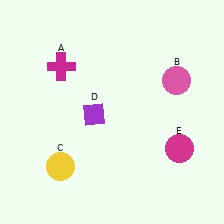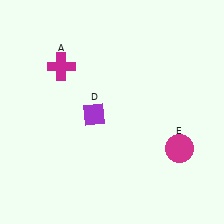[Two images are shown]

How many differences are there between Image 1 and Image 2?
There are 2 differences between the two images.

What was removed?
The yellow circle (C), the pink circle (B) were removed in Image 2.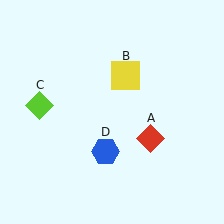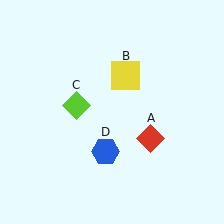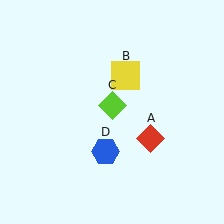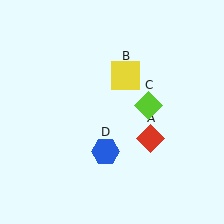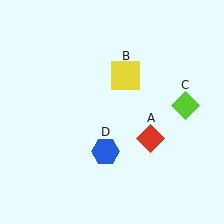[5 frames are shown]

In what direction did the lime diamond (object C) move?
The lime diamond (object C) moved right.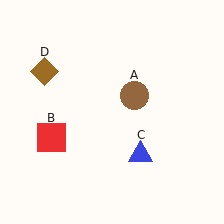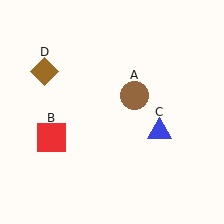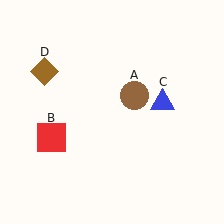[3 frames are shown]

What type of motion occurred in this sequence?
The blue triangle (object C) rotated counterclockwise around the center of the scene.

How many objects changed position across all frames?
1 object changed position: blue triangle (object C).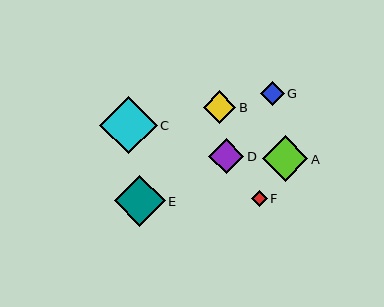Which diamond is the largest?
Diamond C is the largest with a size of approximately 58 pixels.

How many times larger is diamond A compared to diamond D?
Diamond A is approximately 1.3 times the size of diamond D.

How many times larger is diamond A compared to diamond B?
Diamond A is approximately 1.4 times the size of diamond B.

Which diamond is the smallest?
Diamond F is the smallest with a size of approximately 16 pixels.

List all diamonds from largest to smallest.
From largest to smallest: C, E, A, D, B, G, F.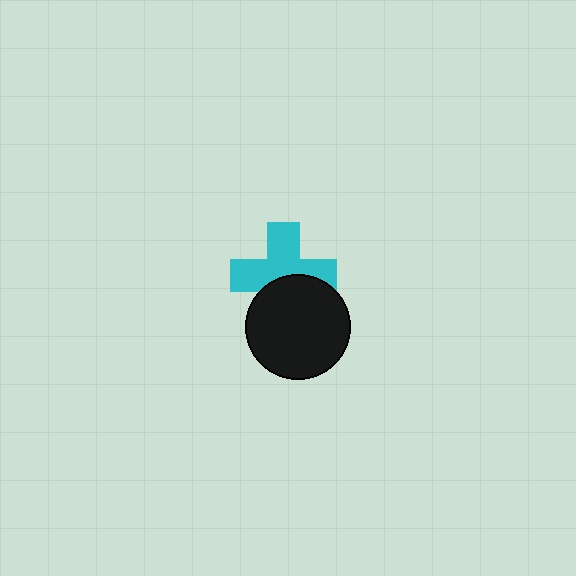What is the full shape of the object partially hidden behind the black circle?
The partially hidden object is a cyan cross.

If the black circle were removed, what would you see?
You would see the complete cyan cross.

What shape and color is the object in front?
The object in front is a black circle.